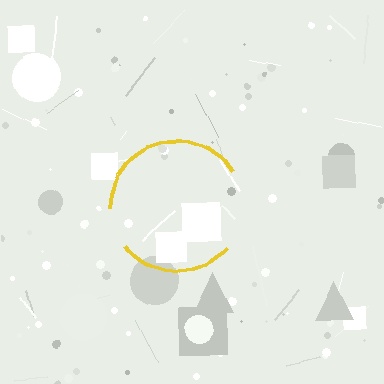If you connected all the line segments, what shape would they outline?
They would outline a circle.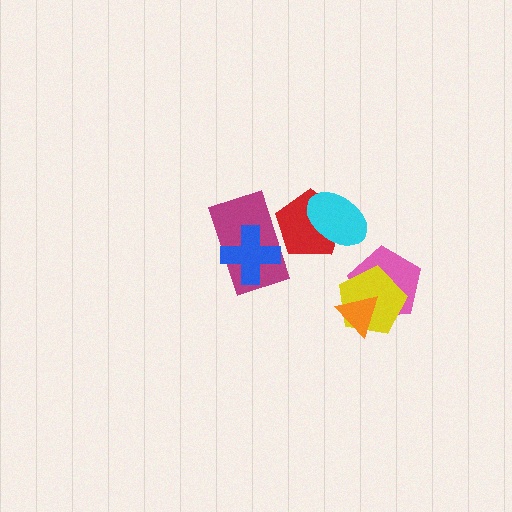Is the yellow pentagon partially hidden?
Yes, it is partially covered by another shape.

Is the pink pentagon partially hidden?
Yes, it is partially covered by another shape.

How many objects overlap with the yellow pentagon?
2 objects overlap with the yellow pentagon.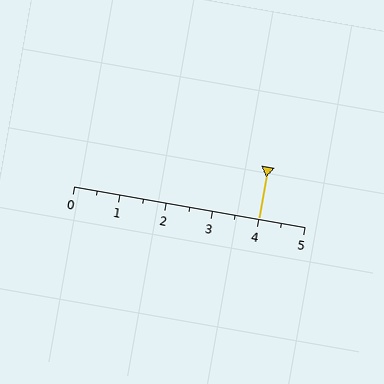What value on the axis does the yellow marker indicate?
The marker indicates approximately 4.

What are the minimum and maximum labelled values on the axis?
The axis runs from 0 to 5.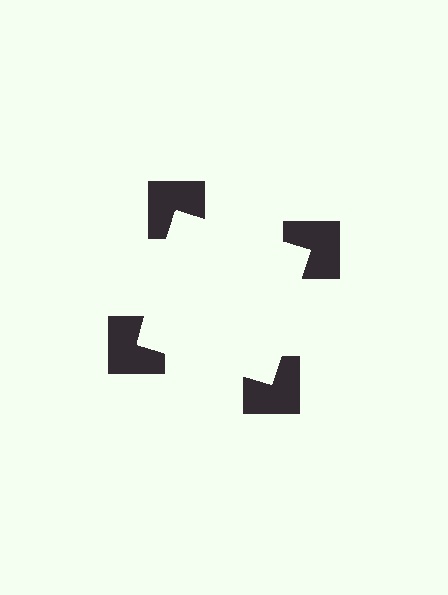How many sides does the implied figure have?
4 sides.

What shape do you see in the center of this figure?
An illusory square — its edges are inferred from the aligned wedge cuts in the notched squares, not physically drawn.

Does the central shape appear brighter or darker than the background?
It typically appears slightly brighter than the background, even though no actual brightness change is drawn.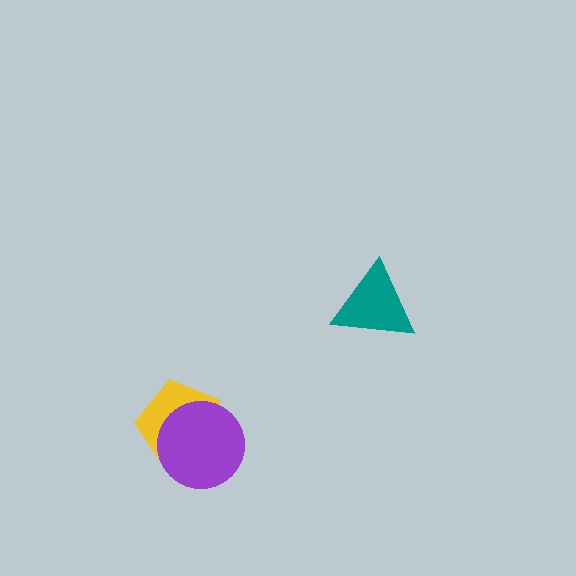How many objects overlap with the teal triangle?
0 objects overlap with the teal triangle.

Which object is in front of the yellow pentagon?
The purple circle is in front of the yellow pentagon.